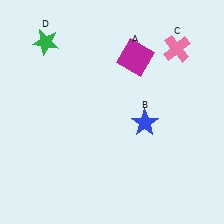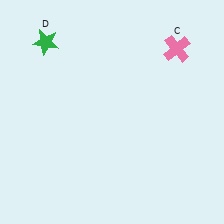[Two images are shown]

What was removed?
The magenta square (A), the blue star (B) were removed in Image 2.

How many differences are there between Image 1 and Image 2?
There are 2 differences between the two images.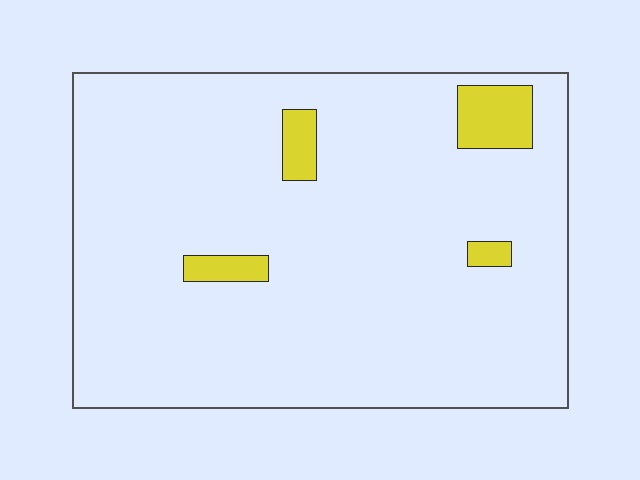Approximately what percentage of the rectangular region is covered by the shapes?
Approximately 5%.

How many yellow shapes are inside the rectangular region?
4.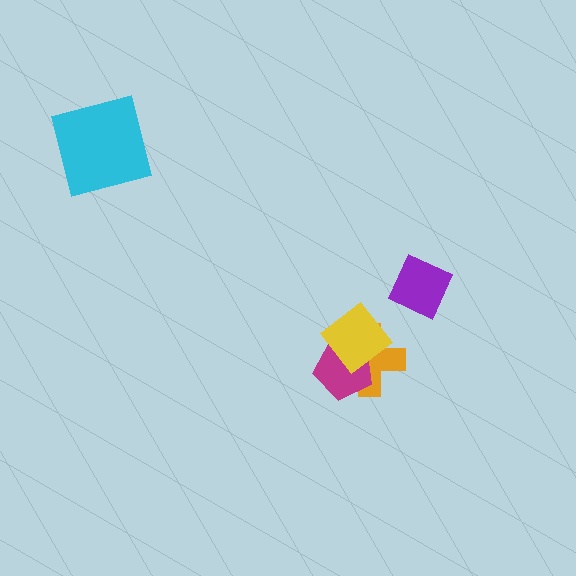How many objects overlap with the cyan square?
0 objects overlap with the cyan square.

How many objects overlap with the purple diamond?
0 objects overlap with the purple diamond.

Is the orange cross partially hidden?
Yes, it is partially covered by another shape.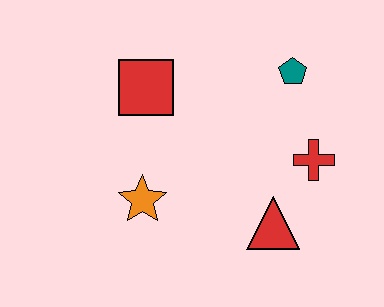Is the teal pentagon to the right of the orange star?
Yes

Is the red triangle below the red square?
Yes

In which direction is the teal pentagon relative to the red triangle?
The teal pentagon is above the red triangle.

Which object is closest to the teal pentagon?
The red cross is closest to the teal pentagon.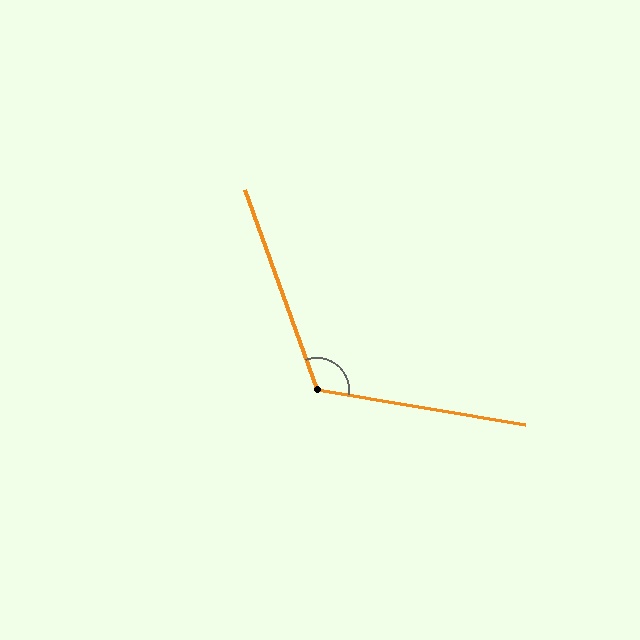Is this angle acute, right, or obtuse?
It is obtuse.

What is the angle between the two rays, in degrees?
Approximately 119 degrees.